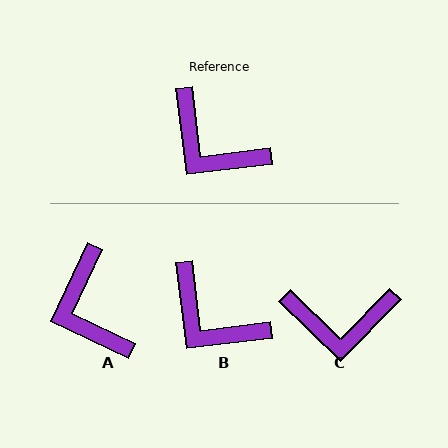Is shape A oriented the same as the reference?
No, it is off by about 32 degrees.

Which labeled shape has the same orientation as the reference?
B.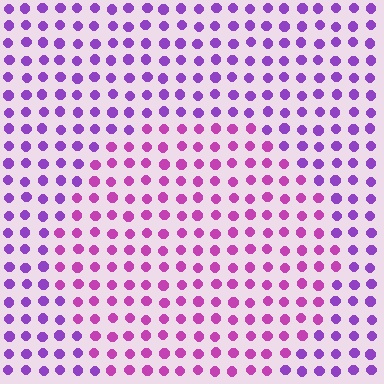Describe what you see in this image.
The image is filled with small purple elements in a uniform arrangement. A circle-shaped region is visible where the elements are tinted to a slightly different hue, forming a subtle color boundary.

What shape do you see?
I see a circle.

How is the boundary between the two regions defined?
The boundary is defined purely by a slight shift in hue (about 31 degrees). Spacing, size, and orientation are identical on both sides.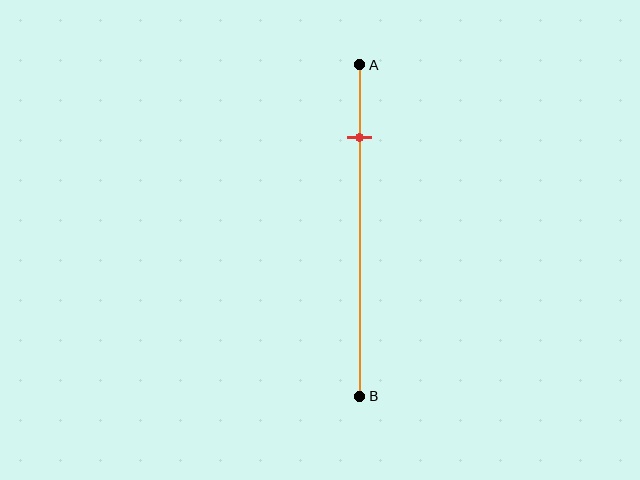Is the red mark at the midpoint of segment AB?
No, the mark is at about 20% from A, not at the 50% midpoint.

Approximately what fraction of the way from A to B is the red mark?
The red mark is approximately 20% of the way from A to B.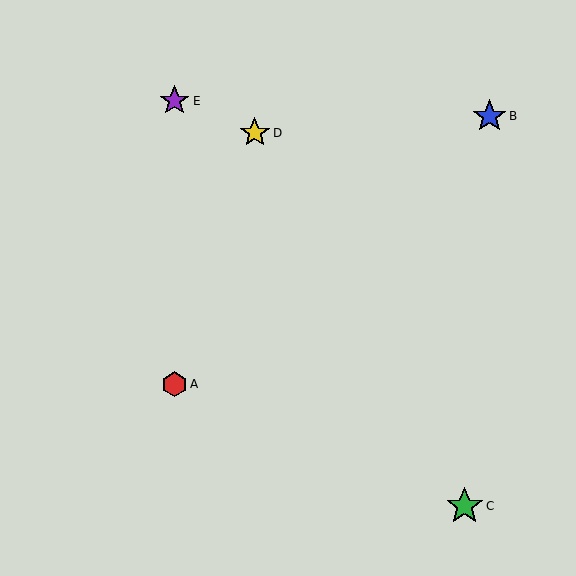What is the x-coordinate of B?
Object B is at x≈489.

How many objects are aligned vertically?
2 objects (A, E) are aligned vertically.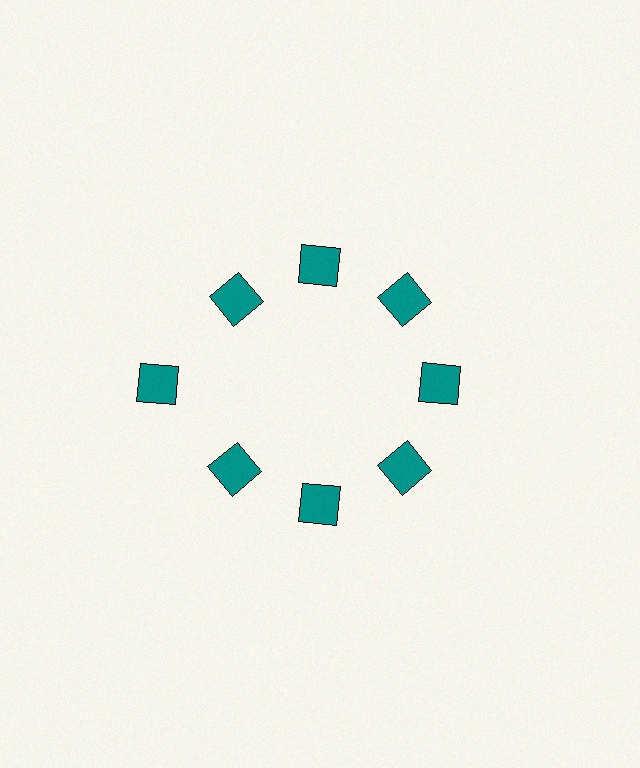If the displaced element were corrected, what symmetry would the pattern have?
It would have 8-fold rotational symmetry — the pattern would map onto itself every 45 degrees.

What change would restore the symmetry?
The symmetry would be restored by moving it inward, back onto the ring so that all 8 squares sit at equal angles and equal distance from the center.